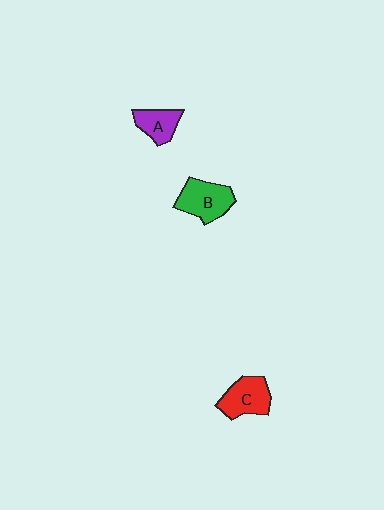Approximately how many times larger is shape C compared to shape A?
Approximately 1.4 times.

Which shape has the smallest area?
Shape A (purple).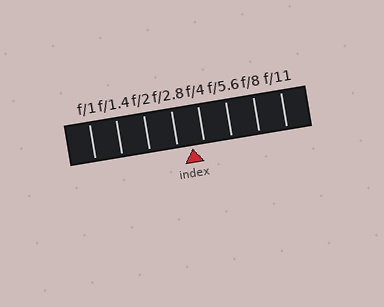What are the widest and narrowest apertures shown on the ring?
The widest aperture shown is f/1 and the narrowest is f/11.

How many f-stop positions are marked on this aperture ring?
There are 8 f-stop positions marked.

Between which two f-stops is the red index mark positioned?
The index mark is between f/2.8 and f/4.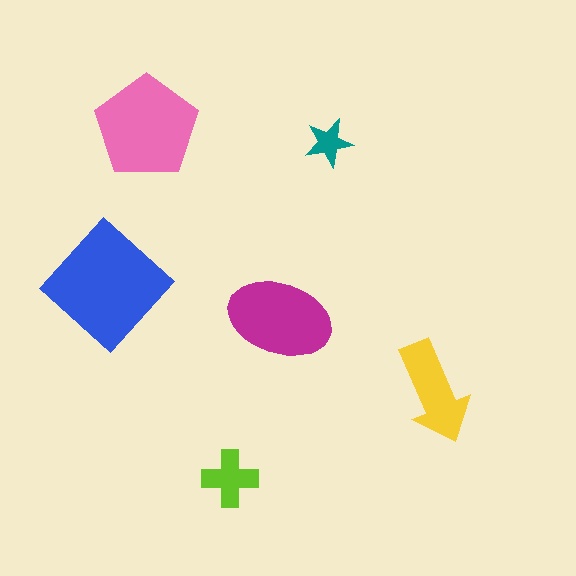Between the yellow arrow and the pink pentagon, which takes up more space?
The pink pentagon.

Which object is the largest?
The blue diamond.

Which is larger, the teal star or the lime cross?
The lime cross.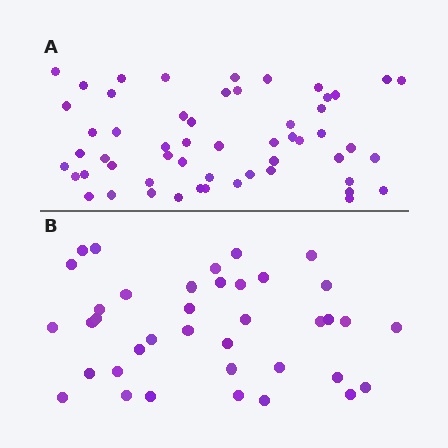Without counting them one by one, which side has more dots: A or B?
Region A (the top region) has more dots.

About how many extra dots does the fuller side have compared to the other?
Region A has approximately 15 more dots than region B.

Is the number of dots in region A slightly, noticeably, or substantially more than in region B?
Region A has noticeably more, but not dramatically so. The ratio is roughly 1.4 to 1.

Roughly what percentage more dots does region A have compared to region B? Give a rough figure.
About 45% more.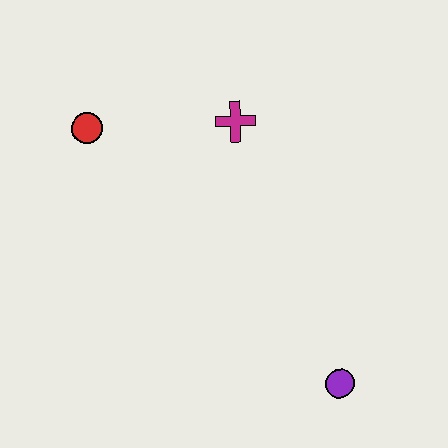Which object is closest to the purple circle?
The magenta cross is closest to the purple circle.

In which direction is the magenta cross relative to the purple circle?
The magenta cross is above the purple circle.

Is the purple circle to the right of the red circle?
Yes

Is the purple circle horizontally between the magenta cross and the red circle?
No